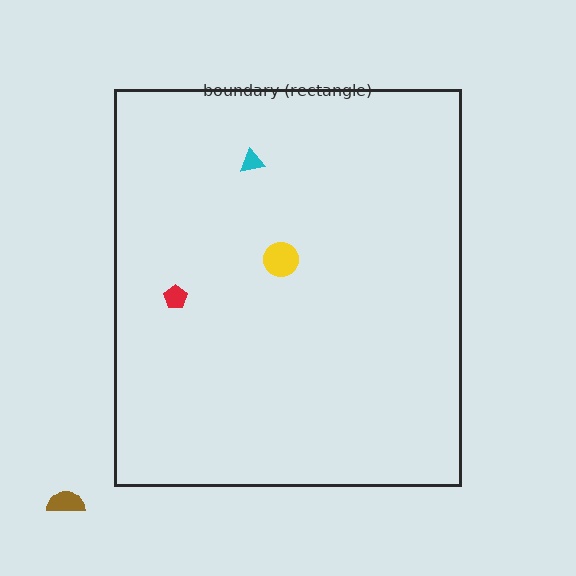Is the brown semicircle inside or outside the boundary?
Outside.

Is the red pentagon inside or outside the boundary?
Inside.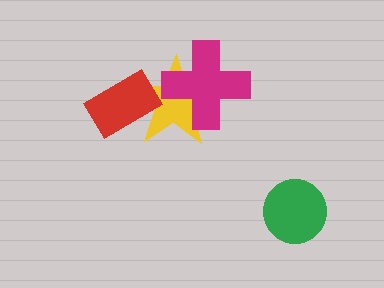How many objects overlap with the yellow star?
2 objects overlap with the yellow star.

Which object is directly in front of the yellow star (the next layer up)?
The magenta cross is directly in front of the yellow star.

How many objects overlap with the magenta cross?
1 object overlaps with the magenta cross.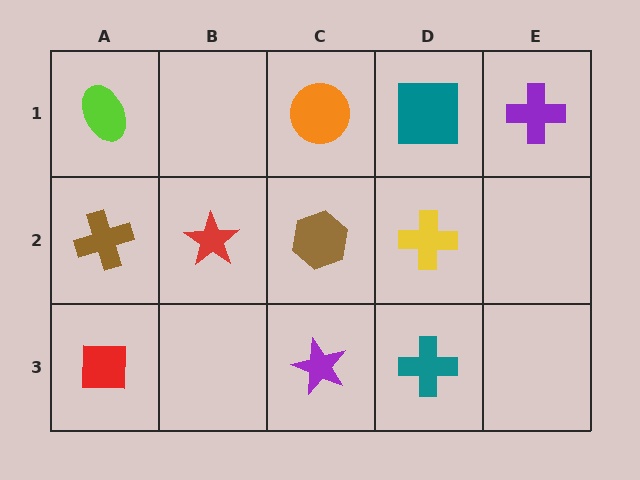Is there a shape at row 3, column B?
No, that cell is empty.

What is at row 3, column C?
A purple star.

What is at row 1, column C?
An orange circle.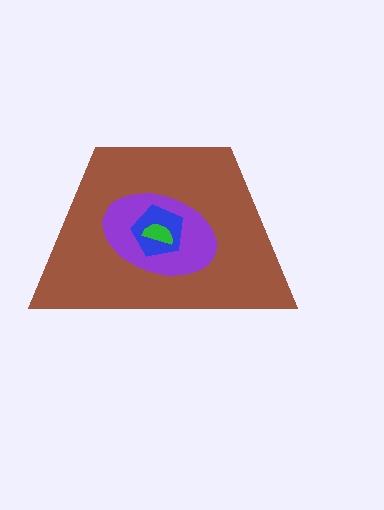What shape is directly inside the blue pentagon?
The green semicircle.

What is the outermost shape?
The brown trapezoid.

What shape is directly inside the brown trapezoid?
The purple ellipse.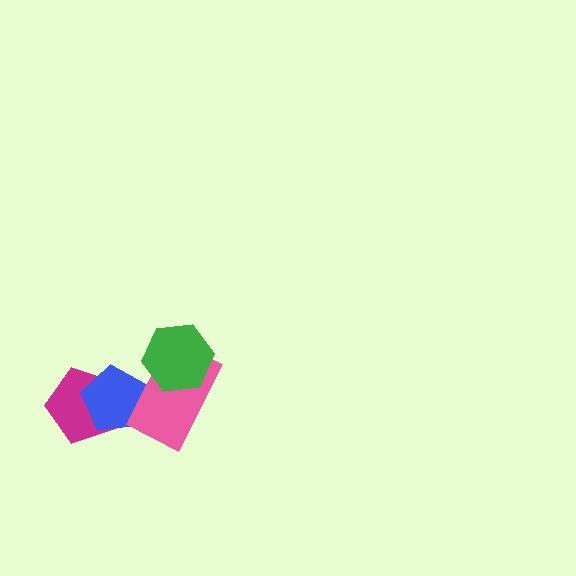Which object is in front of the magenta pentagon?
The blue pentagon is in front of the magenta pentagon.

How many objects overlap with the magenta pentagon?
1 object overlaps with the magenta pentagon.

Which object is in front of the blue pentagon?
The pink rectangle is in front of the blue pentagon.